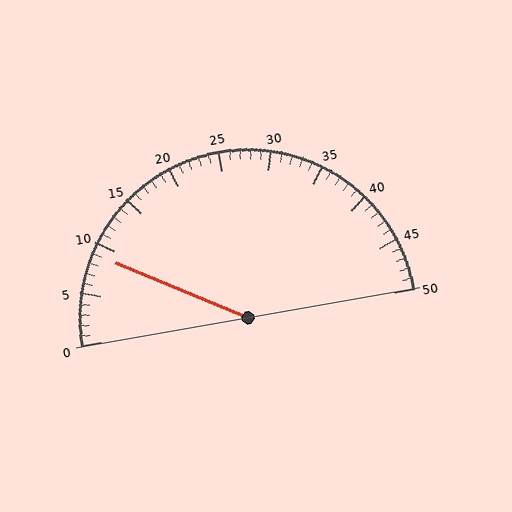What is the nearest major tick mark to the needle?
The nearest major tick mark is 10.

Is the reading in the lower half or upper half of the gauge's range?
The reading is in the lower half of the range (0 to 50).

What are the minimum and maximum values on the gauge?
The gauge ranges from 0 to 50.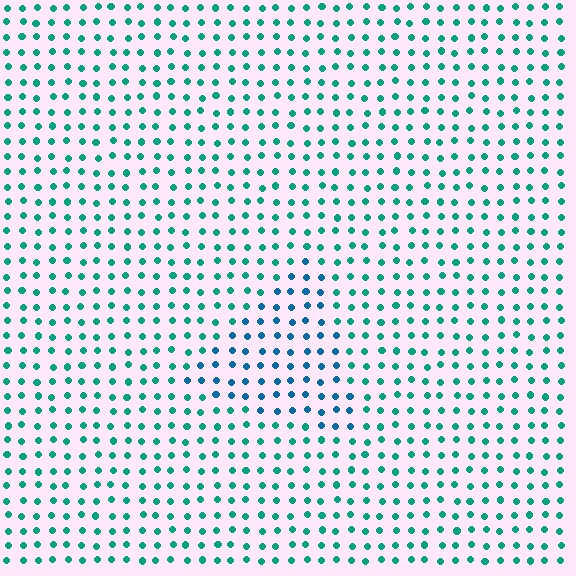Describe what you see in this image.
The image is filled with small teal elements in a uniform arrangement. A triangle-shaped region is visible where the elements are tinted to a slightly different hue, forming a subtle color boundary.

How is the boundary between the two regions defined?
The boundary is defined purely by a slight shift in hue (about 34 degrees). Spacing, size, and orientation are identical on both sides.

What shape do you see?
I see a triangle.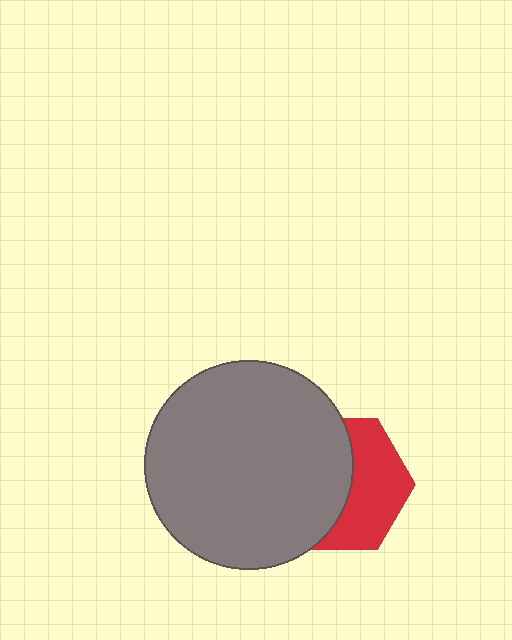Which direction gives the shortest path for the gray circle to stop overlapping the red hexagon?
Moving left gives the shortest separation.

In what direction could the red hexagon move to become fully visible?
The red hexagon could move right. That would shift it out from behind the gray circle entirely.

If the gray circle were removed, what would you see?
You would see the complete red hexagon.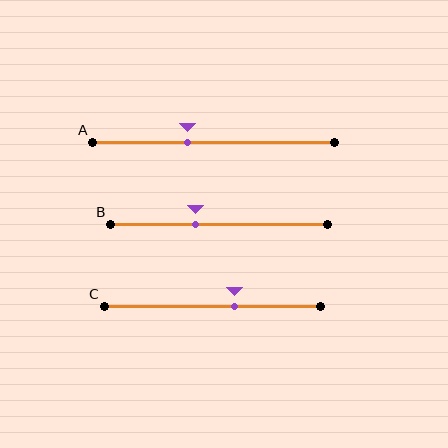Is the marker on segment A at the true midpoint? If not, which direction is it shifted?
No, the marker on segment A is shifted to the left by about 11% of the segment length.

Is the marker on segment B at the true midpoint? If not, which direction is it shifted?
No, the marker on segment B is shifted to the left by about 11% of the segment length.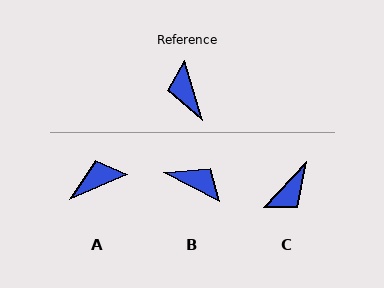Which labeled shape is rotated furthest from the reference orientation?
B, about 135 degrees away.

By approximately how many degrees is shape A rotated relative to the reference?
Approximately 84 degrees clockwise.